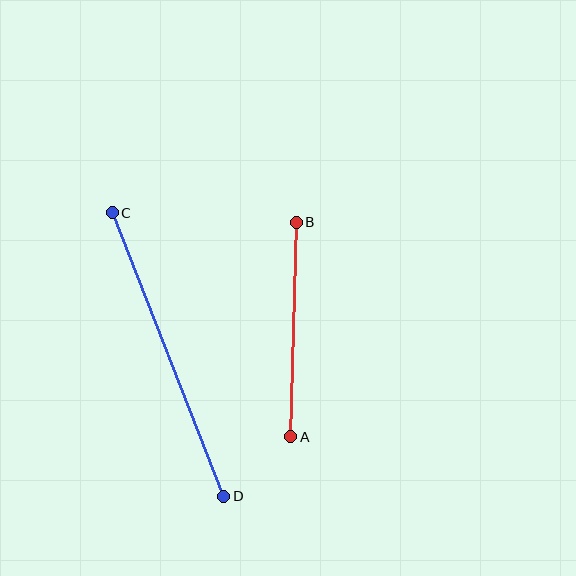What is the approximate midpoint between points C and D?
The midpoint is at approximately (168, 355) pixels.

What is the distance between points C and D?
The distance is approximately 305 pixels.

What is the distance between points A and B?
The distance is approximately 215 pixels.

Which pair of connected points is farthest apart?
Points C and D are farthest apart.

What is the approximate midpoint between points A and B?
The midpoint is at approximately (294, 330) pixels.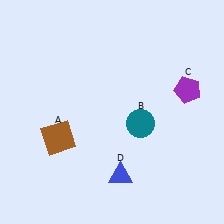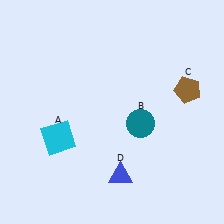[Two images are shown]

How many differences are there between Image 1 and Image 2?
There are 2 differences between the two images.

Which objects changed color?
A changed from brown to cyan. C changed from purple to brown.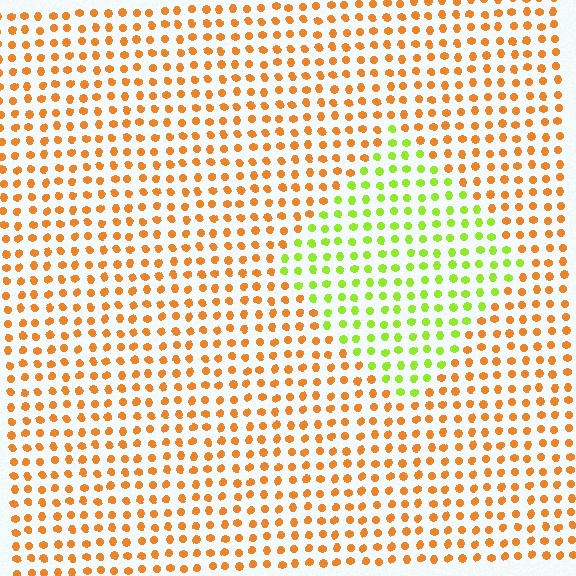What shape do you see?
I see a diamond.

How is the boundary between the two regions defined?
The boundary is defined purely by a slight shift in hue (about 61 degrees). Spacing, size, and orientation are identical on both sides.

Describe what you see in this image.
The image is filled with small orange elements in a uniform arrangement. A diamond-shaped region is visible where the elements are tinted to a slightly different hue, forming a subtle color boundary.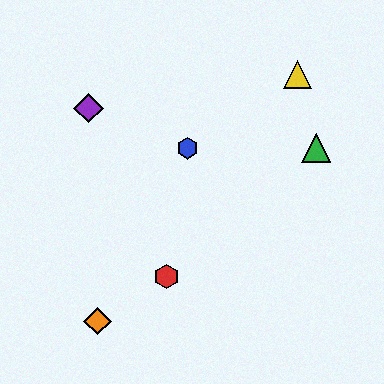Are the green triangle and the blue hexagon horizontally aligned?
Yes, both are at y≈148.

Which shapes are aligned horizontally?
The blue hexagon, the green triangle are aligned horizontally.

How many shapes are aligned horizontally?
2 shapes (the blue hexagon, the green triangle) are aligned horizontally.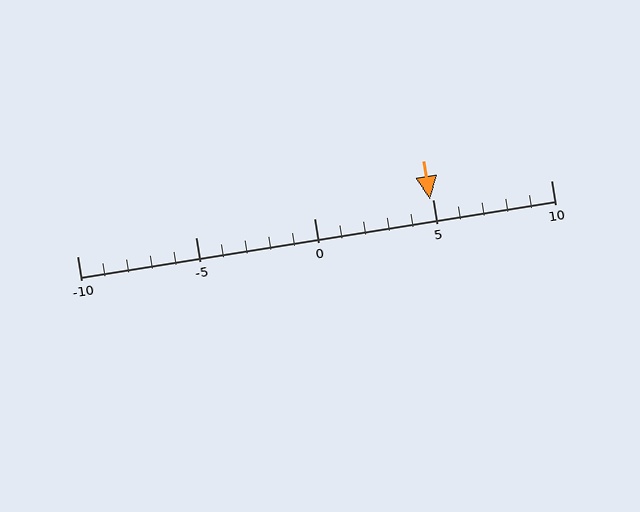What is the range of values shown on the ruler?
The ruler shows values from -10 to 10.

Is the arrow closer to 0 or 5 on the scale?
The arrow is closer to 5.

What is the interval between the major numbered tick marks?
The major tick marks are spaced 5 units apart.